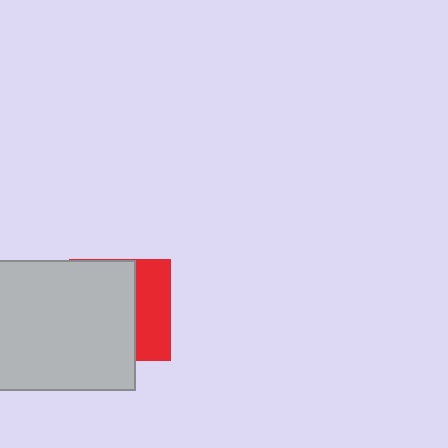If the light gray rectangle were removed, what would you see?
You would see the complete red square.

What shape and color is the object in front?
The object in front is a light gray rectangle.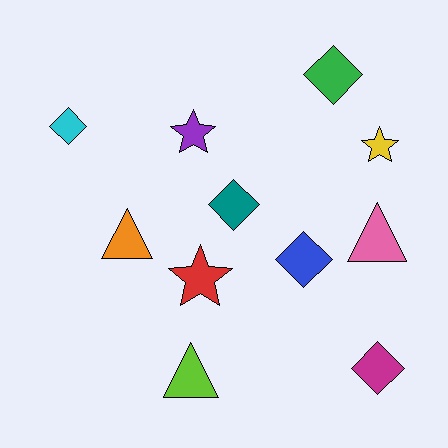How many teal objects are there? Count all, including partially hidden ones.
There is 1 teal object.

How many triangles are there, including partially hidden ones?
There are 3 triangles.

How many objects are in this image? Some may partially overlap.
There are 11 objects.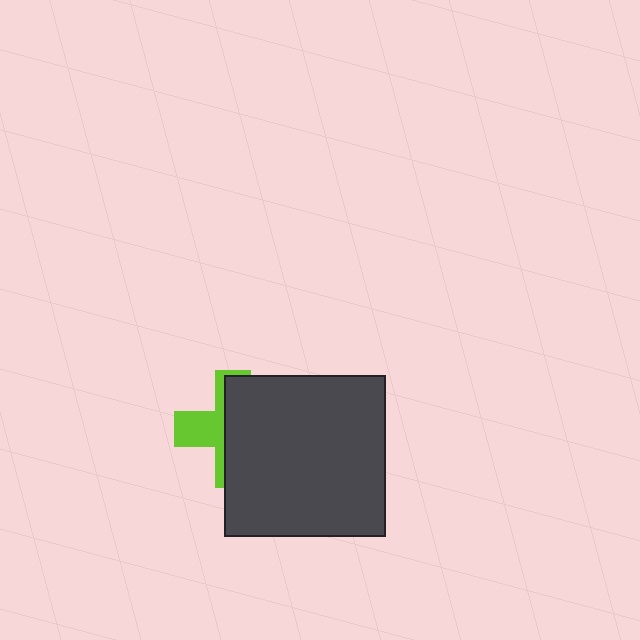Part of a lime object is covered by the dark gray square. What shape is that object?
It is a cross.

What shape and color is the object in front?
The object in front is a dark gray square.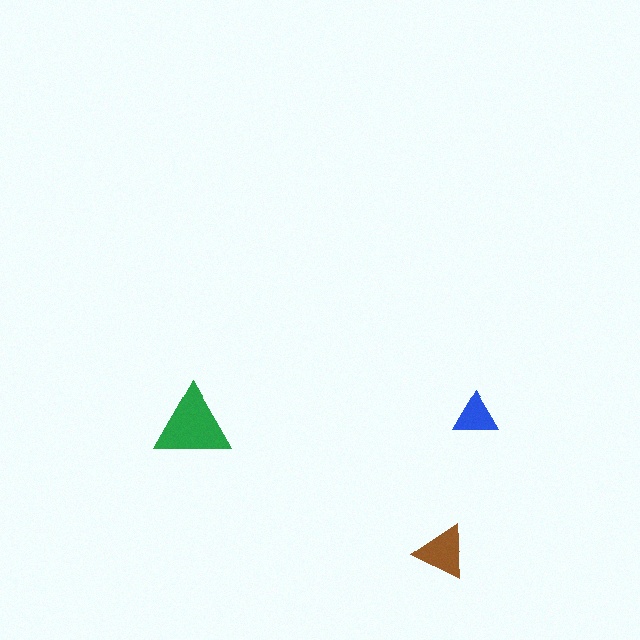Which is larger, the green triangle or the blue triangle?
The green one.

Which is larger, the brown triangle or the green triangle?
The green one.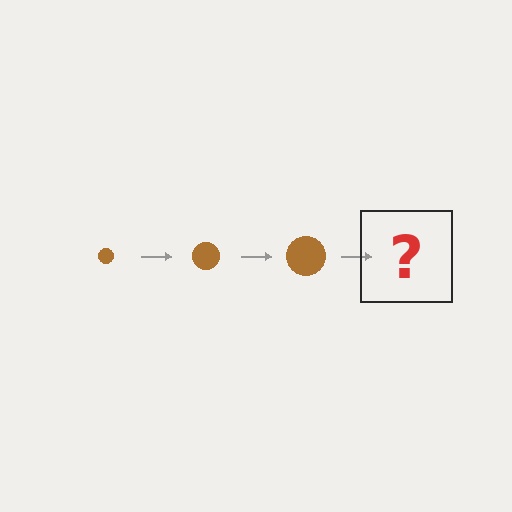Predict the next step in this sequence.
The next step is a brown circle, larger than the previous one.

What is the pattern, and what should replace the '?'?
The pattern is that the circle gets progressively larger each step. The '?' should be a brown circle, larger than the previous one.